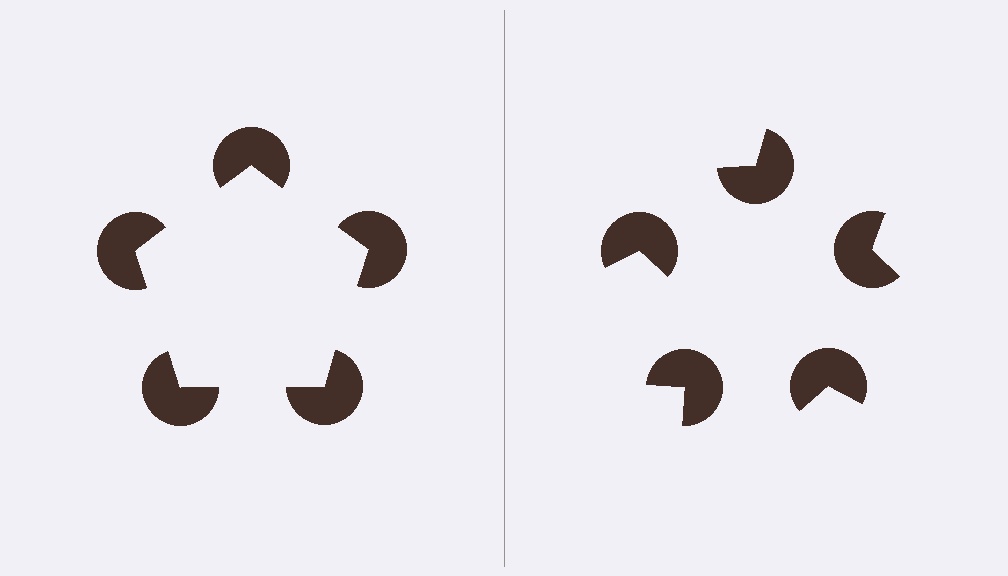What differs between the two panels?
The pac-man discs are positioned identically on both sides; only the wedge orientations differ. On the left they align to a pentagon; on the right they are misaligned.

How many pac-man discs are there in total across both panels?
10 — 5 on each side.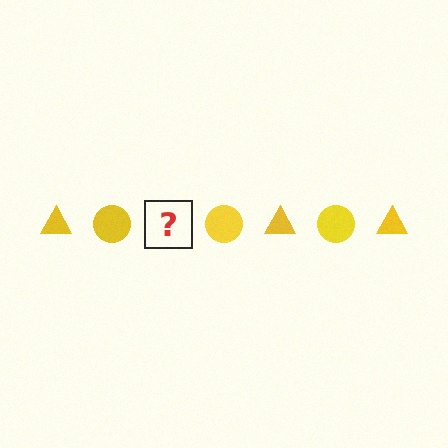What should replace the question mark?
The question mark should be replaced with a yellow triangle.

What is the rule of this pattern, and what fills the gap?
The rule is that the pattern cycles through triangle, circle shapes in yellow. The gap should be filled with a yellow triangle.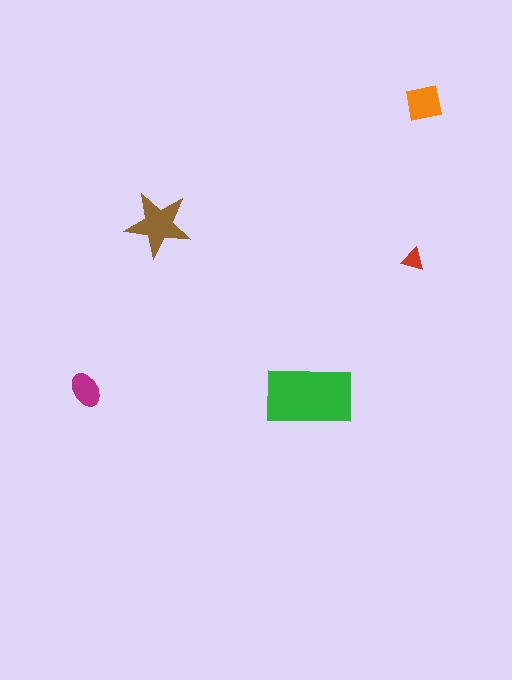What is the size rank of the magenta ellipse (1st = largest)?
4th.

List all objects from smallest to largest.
The red triangle, the magenta ellipse, the orange square, the brown star, the green rectangle.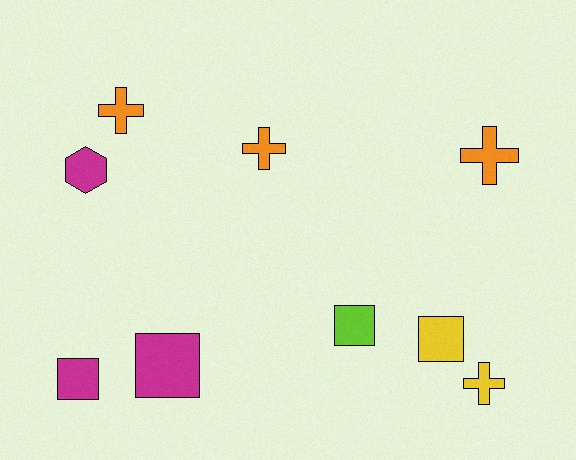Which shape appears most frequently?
Cross, with 4 objects.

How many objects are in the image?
There are 9 objects.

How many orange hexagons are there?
There are no orange hexagons.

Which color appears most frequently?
Orange, with 3 objects.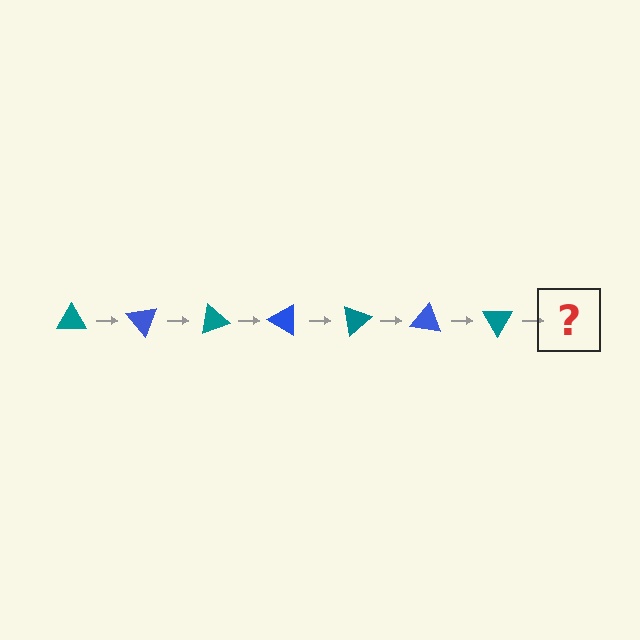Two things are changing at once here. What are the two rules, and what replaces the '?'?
The two rules are that it rotates 50 degrees each step and the color cycles through teal and blue. The '?' should be a blue triangle, rotated 350 degrees from the start.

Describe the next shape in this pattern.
It should be a blue triangle, rotated 350 degrees from the start.